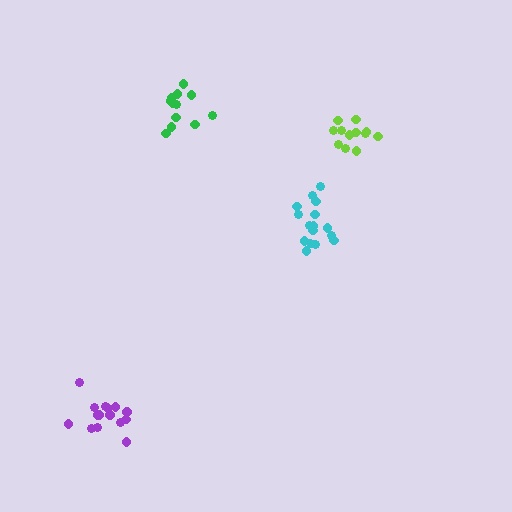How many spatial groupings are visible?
There are 4 spatial groupings.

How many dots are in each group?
Group 1: 12 dots, Group 2: 12 dots, Group 3: 16 dots, Group 4: 15 dots (55 total).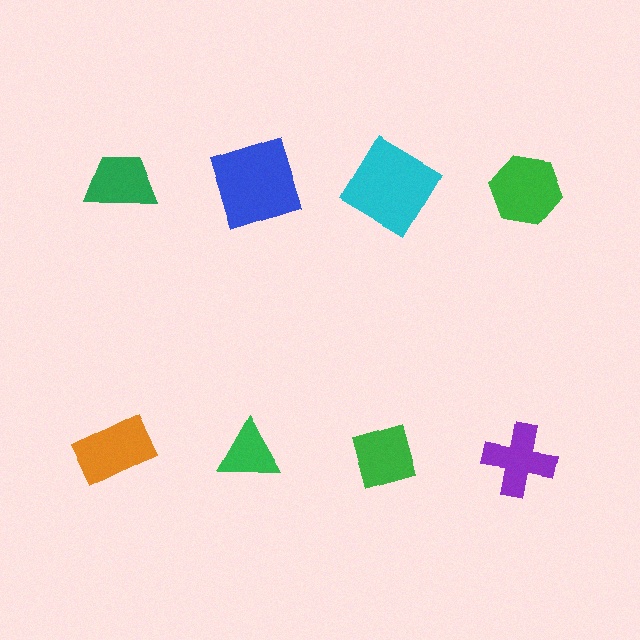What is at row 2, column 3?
A green diamond.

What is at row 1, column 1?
A green trapezoid.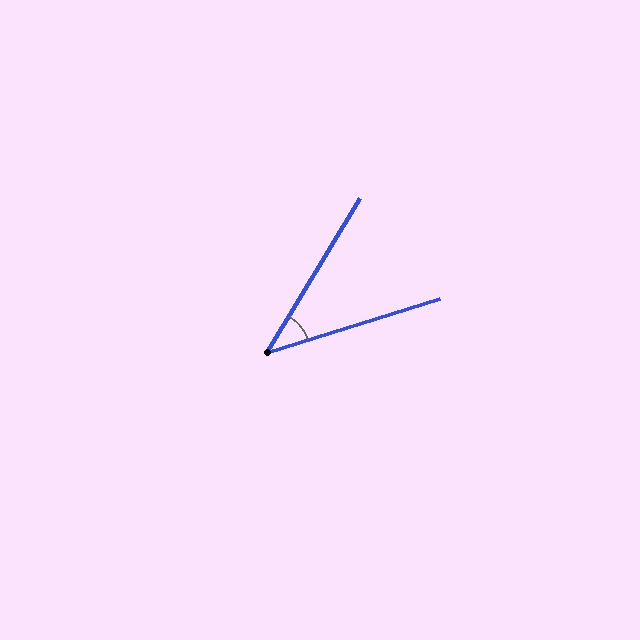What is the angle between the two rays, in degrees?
Approximately 41 degrees.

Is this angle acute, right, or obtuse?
It is acute.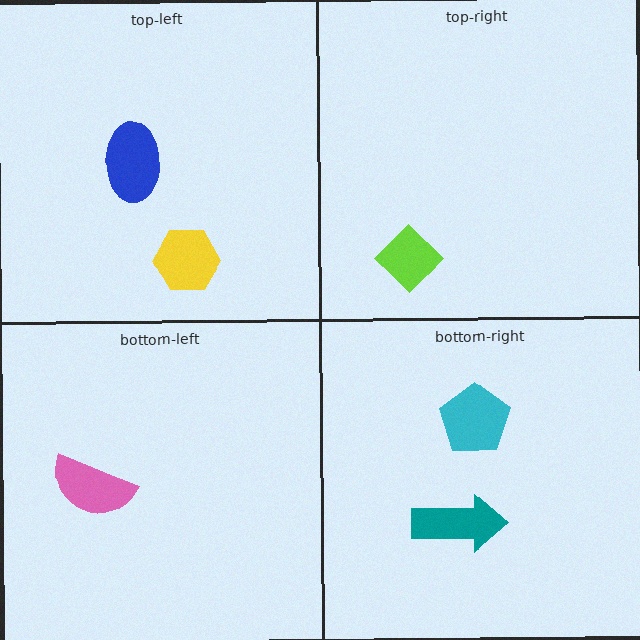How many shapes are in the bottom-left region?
1.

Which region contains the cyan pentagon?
The bottom-right region.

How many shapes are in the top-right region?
1.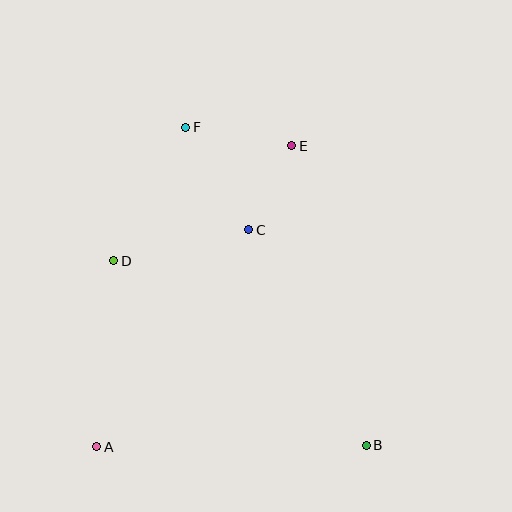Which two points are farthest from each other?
Points B and F are farthest from each other.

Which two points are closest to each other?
Points C and E are closest to each other.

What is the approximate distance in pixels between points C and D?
The distance between C and D is approximately 138 pixels.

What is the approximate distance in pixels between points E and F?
The distance between E and F is approximately 108 pixels.